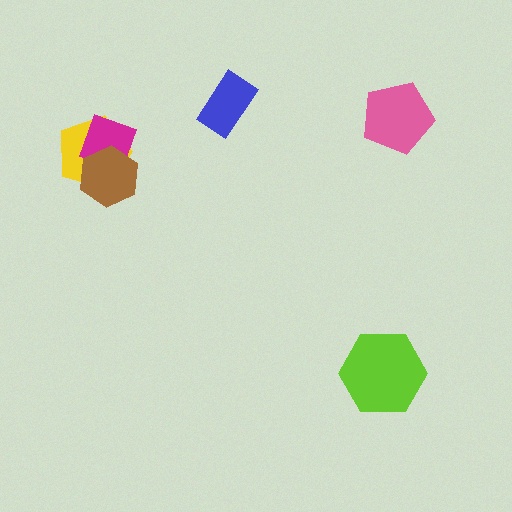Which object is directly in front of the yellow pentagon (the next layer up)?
The magenta diamond is directly in front of the yellow pentagon.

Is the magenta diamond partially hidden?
Yes, it is partially covered by another shape.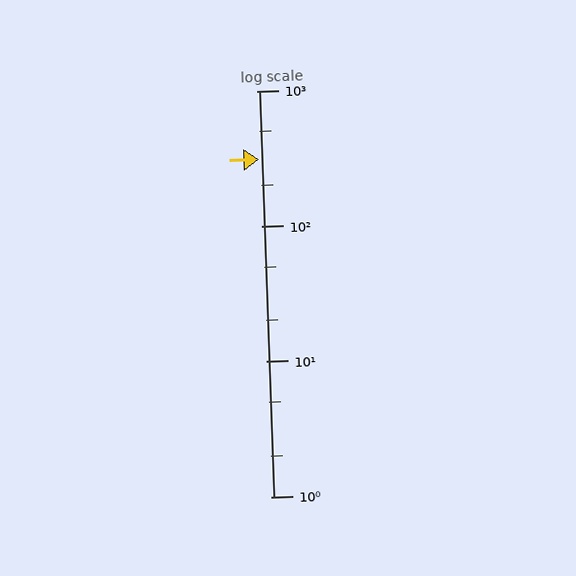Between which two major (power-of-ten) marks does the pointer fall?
The pointer is between 100 and 1000.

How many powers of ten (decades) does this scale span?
The scale spans 3 decades, from 1 to 1000.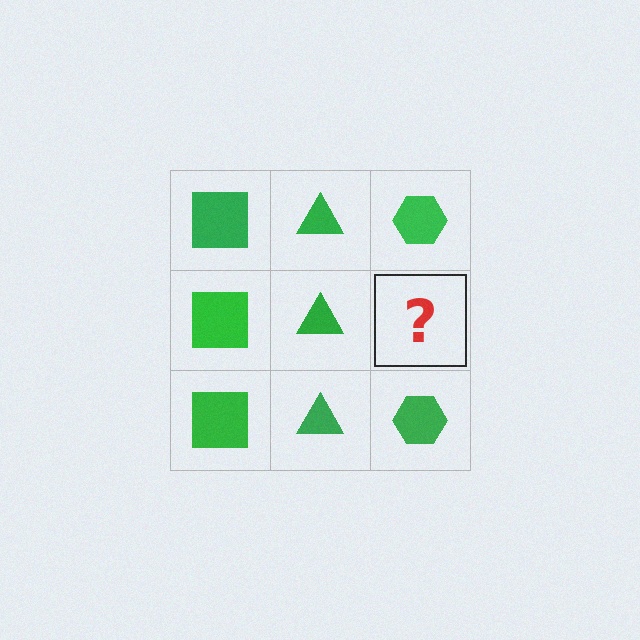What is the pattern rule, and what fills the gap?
The rule is that each column has a consistent shape. The gap should be filled with a green hexagon.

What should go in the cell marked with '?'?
The missing cell should contain a green hexagon.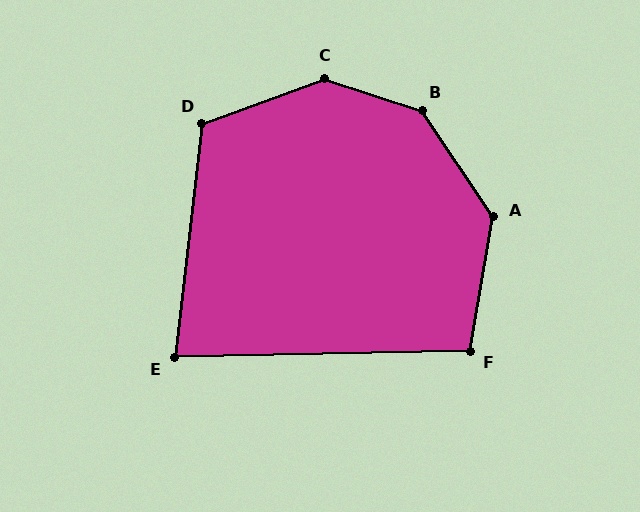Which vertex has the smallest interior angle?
E, at approximately 82 degrees.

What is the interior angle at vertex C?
Approximately 142 degrees (obtuse).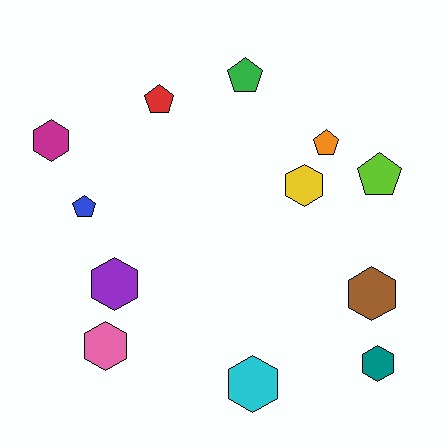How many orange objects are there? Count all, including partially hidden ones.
There is 1 orange object.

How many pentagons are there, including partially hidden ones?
There are 5 pentagons.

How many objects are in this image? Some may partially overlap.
There are 12 objects.